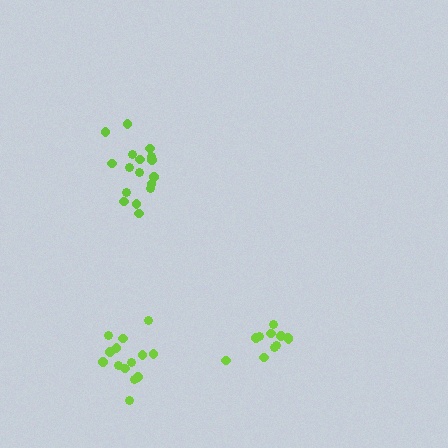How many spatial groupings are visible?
There are 3 spatial groupings.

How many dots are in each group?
Group 1: 11 dots, Group 2: 14 dots, Group 3: 17 dots (42 total).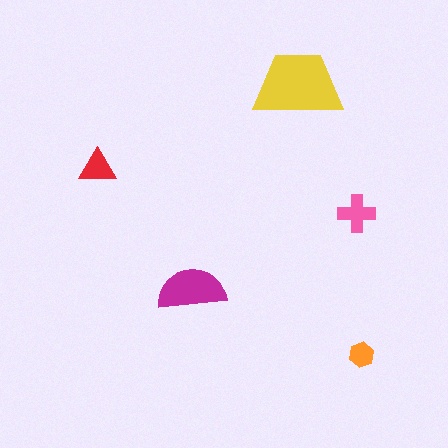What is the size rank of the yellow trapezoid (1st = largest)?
1st.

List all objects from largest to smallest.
The yellow trapezoid, the magenta semicircle, the pink cross, the red triangle, the orange hexagon.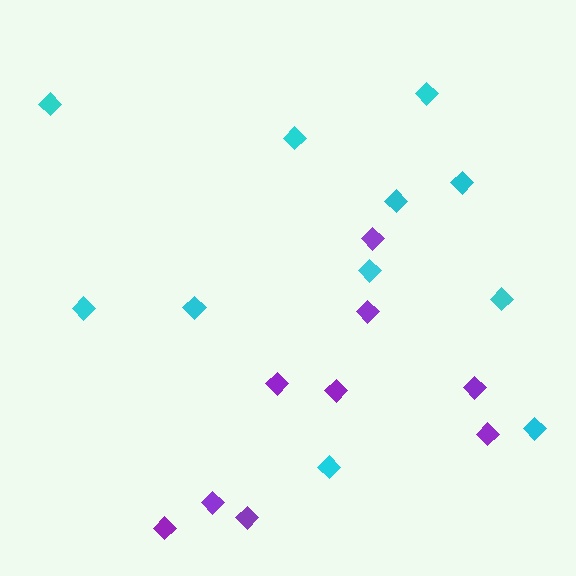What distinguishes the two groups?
There are 2 groups: one group of purple diamonds (9) and one group of cyan diamonds (11).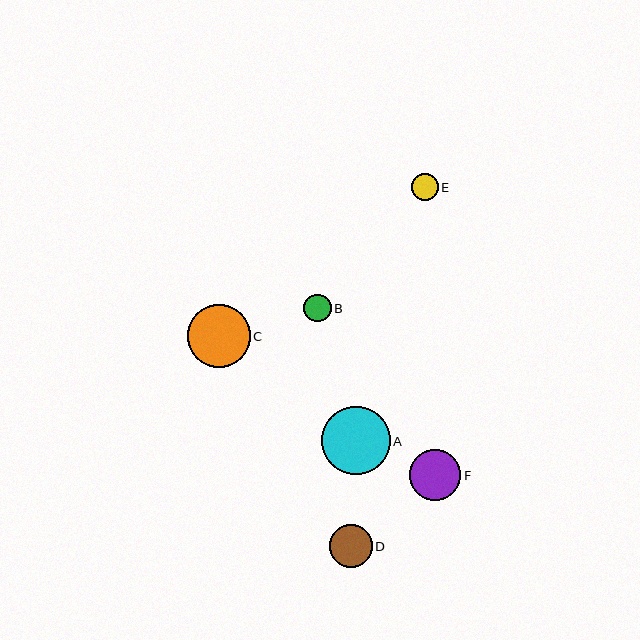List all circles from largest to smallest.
From largest to smallest: A, C, F, D, B, E.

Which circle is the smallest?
Circle E is the smallest with a size of approximately 27 pixels.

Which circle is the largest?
Circle A is the largest with a size of approximately 69 pixels.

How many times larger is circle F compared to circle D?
Circle F is approximately 1.2 times the size of circle D.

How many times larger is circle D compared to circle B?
Circle D is approximately 1.5 times the size of circle B.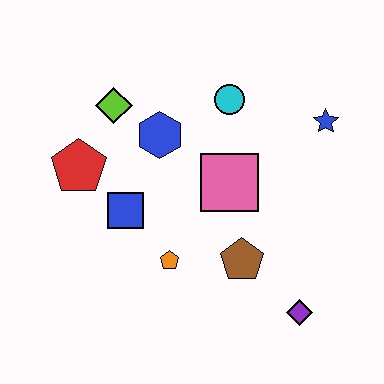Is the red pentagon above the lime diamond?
No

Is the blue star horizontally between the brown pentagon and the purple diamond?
No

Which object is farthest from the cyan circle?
The purple diamond is farthest from the cyan circle.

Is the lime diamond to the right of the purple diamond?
No